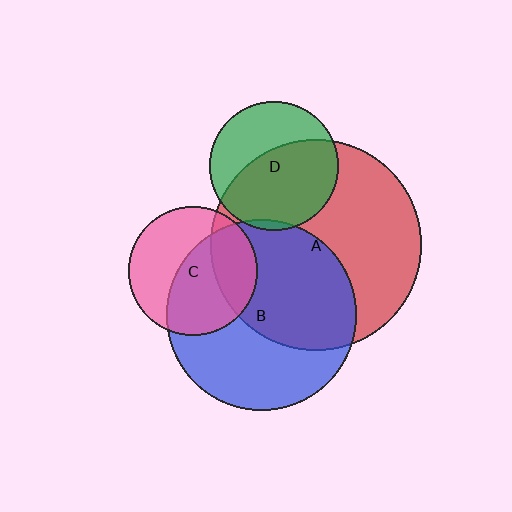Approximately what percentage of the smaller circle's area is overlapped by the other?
Approximately 60%.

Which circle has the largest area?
Circle A (red).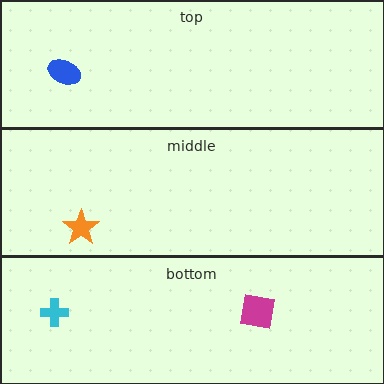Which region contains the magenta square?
The bottom region.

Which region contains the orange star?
The middle region.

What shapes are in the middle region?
The orange star.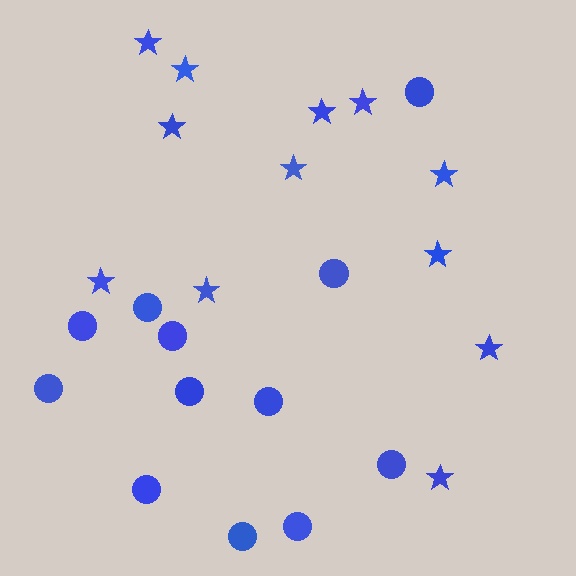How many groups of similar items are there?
There are 2 groups: one group of circles (12) and one group of stars (12).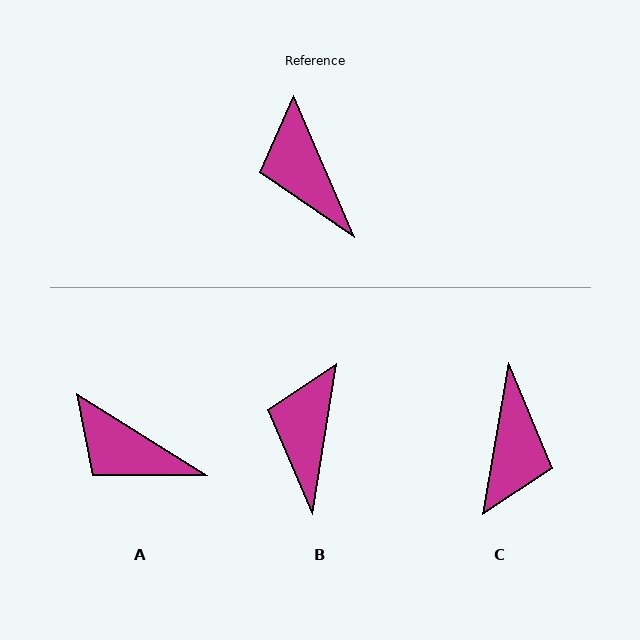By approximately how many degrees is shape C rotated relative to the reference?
Approximately 147 degrees counter-clockwise.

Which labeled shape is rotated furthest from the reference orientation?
C, about 147 degrees away.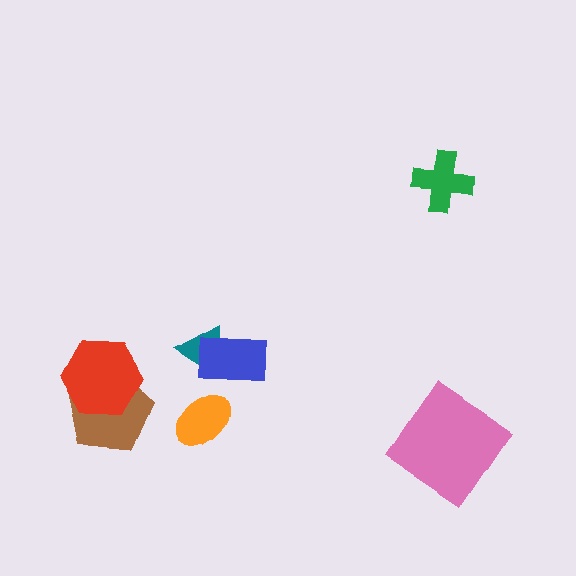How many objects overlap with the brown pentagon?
1 object overlaps with the brown pentagon.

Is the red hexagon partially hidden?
No, no other shape covers it.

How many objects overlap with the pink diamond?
0 objects overlap with the pink diamond.